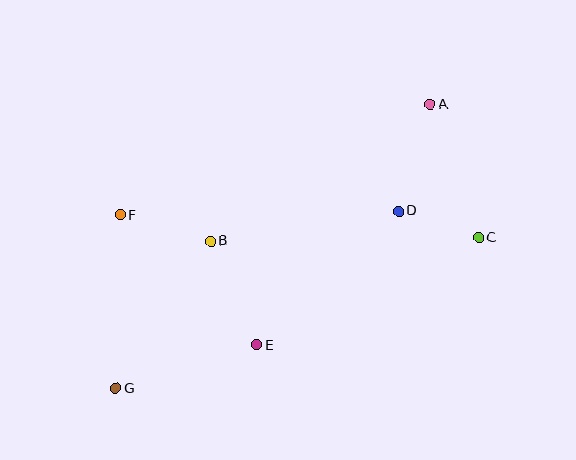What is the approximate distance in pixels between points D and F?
The distance between D and F is approximately 278 pixels.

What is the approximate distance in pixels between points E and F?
The distance between E and F is approximately 188 pixels.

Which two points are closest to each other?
Points C and D are closest to each other.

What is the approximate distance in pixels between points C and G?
The distance between C and G is approximately 393 pixels.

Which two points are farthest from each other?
Points A and G are farthest from each other.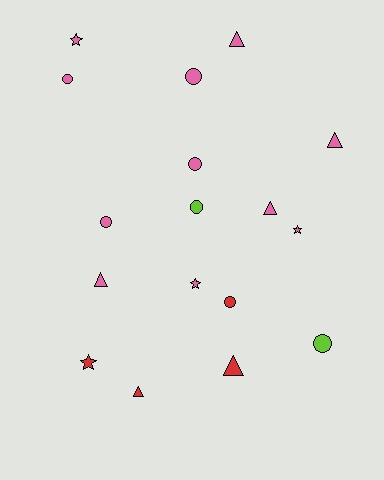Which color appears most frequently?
Pink, with 11 objects.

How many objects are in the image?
There are 17 objects.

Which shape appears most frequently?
Circle, with 7 objects.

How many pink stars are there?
There are 3 pink stars.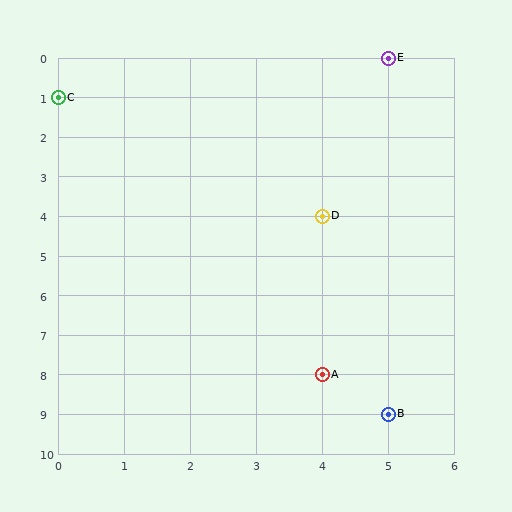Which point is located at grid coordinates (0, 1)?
Point C is at (0, 1).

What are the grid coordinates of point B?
Point B is at grid coordinates (5, 9).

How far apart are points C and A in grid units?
Points C and A are 4 columns and 7 rows apart (about 8.1 grid units diagonally).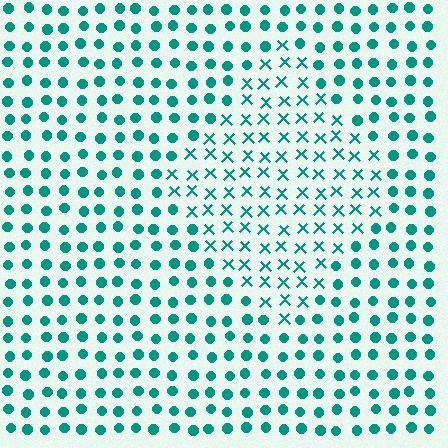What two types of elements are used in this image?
The image uses X marks inside the diamond region and circles outside it.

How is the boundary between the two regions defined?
The boundary is defined by a change in element shape: X marks inside vs. circles outside. All elements share the same color and spacing.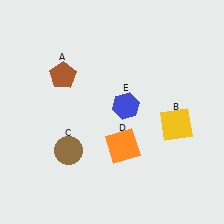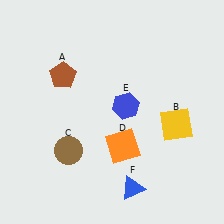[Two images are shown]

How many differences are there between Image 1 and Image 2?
There is 1 difference between the two images.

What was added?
A blue triangle (F) was added in Image 2.